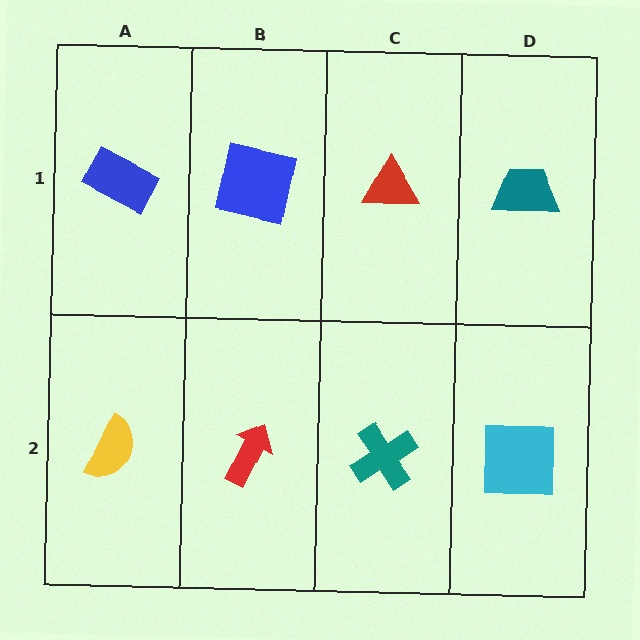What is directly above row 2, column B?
A blue square.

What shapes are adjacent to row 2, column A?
A blue rectangle (row 1, column A), a red arrow (row 2, column B).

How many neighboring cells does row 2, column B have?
3.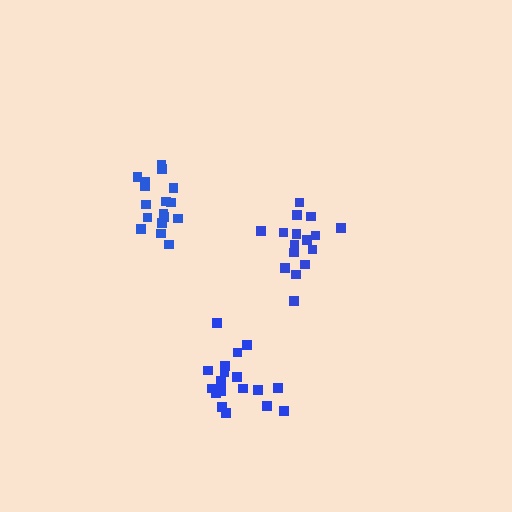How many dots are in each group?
Group 1: 18 dots, Group 2: 16 dots, Group 3: 17 dots (51 total).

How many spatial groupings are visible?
There are 3 spatial groupings.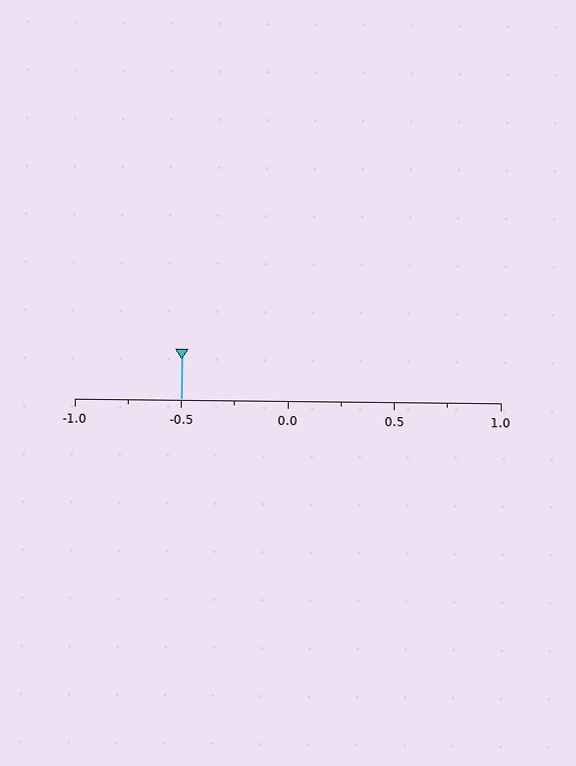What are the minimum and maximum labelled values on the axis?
The axis runs from -1.0 to 1.0.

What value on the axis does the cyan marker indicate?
The marker indicates approximately -0.5.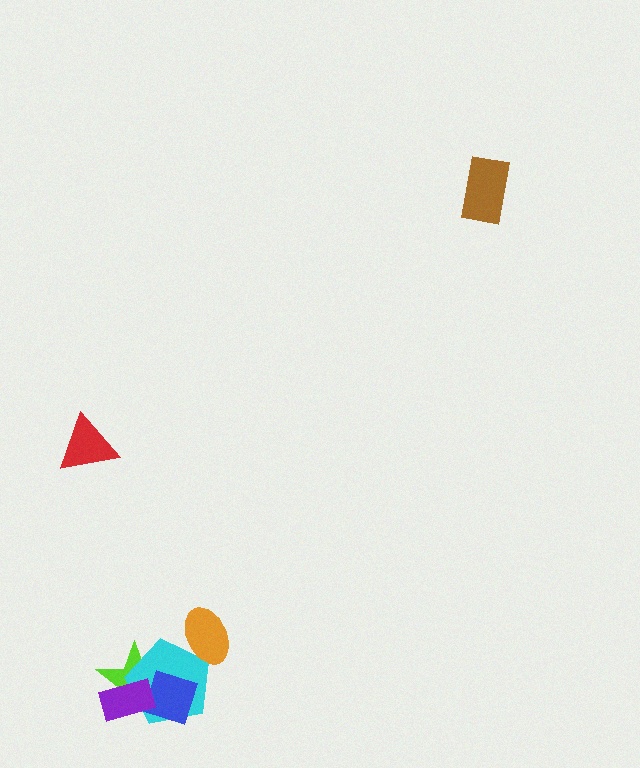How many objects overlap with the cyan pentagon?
4 objects overlap with the cyan pentagon.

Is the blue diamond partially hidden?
Yes, it is partially covered by another shape.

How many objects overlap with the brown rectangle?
0 objects overlap with the brown rectangle.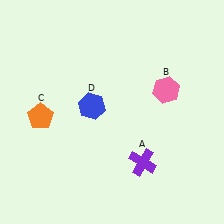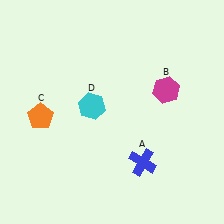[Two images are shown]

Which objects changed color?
A changed from purple to blue. B changed from pink to magenta. D changed from blue to cyan.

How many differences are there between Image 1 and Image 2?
There are 3 differences between the two images.